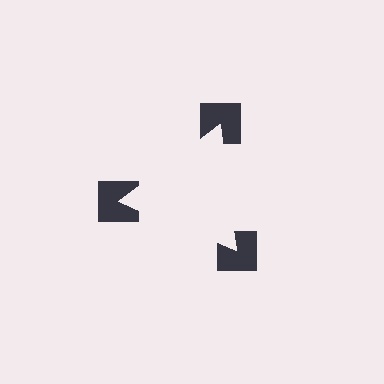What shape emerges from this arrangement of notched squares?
An illusory triangle — its edges are inferred from the aligned wedge cuts in the notched squares, not physically drawn.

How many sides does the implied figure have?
3 sides.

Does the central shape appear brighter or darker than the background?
It typically appears slightly brighter than the background, even though no actual brightness change is drawn.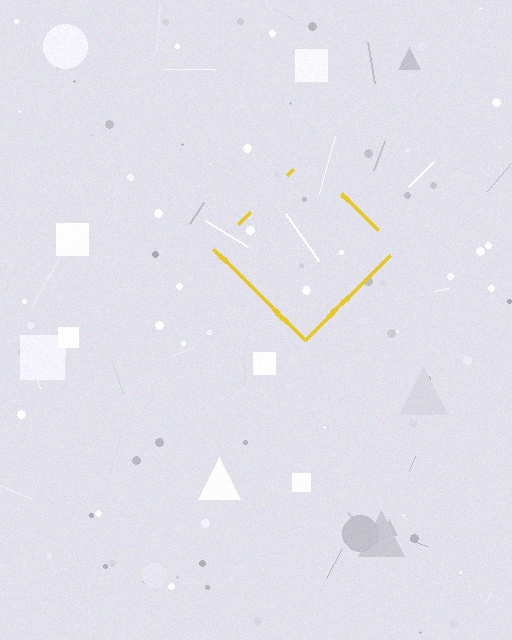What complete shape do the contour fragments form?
The contour fragments form a diamond.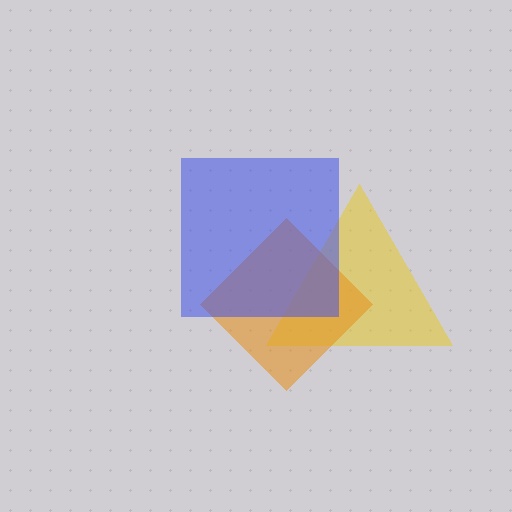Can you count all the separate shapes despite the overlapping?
Yes, there are 3 separate shapes.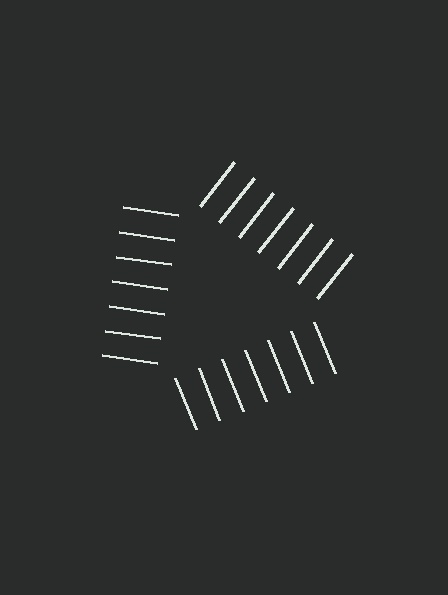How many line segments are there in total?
21 — 7 along each of the 3 edges.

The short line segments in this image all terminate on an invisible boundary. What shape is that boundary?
An illusory triangle — the line segments terminate on its edges but no continuous stroke is drawn.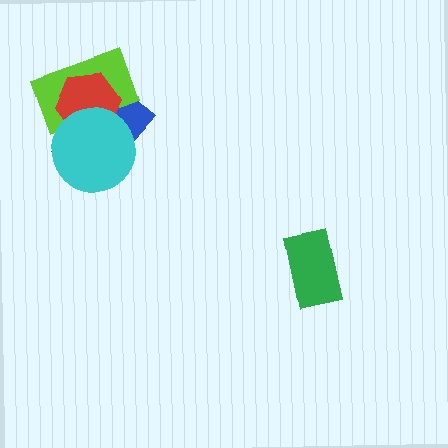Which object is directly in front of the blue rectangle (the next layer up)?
The lime rectangle is directly in front of the blue rectangle.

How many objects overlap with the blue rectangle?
3 objects overlap with the blue rectangle.